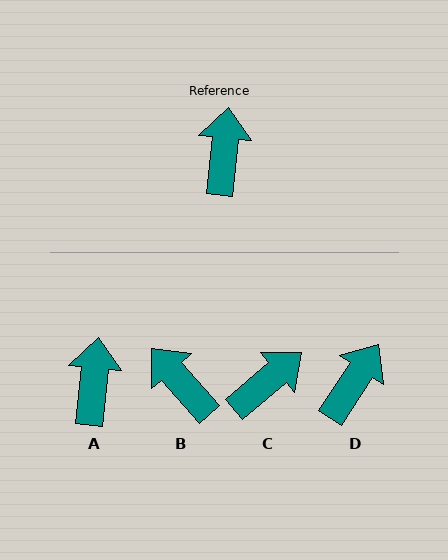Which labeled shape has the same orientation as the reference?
A.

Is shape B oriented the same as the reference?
No, it is off by about 47 degrees.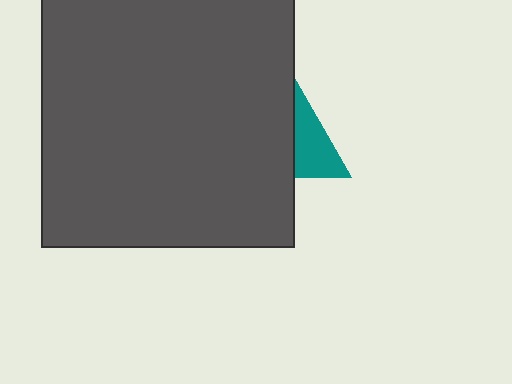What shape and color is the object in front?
The object in front is a dark gray square.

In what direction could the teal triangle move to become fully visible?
The teal triangle could move right. That would shift it out from behind the dark gray square entirely.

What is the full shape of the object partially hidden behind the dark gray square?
The partially hidden object is a teal triangle.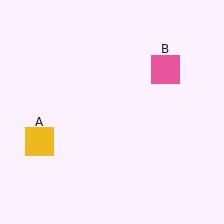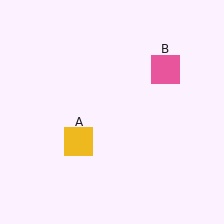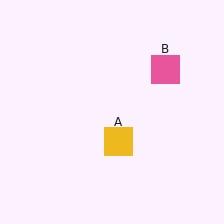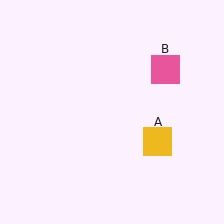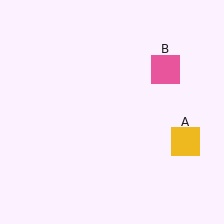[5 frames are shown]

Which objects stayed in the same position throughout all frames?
Pink square (object B) remained stationary.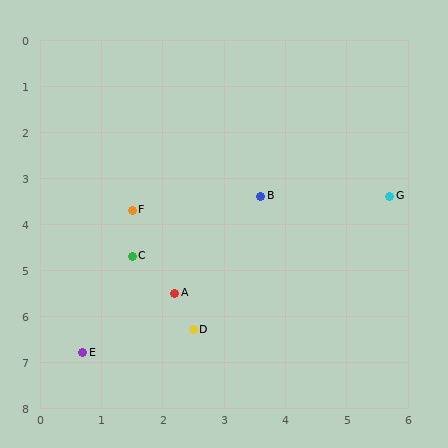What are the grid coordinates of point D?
Point D is at approximately (2.5, 6.3).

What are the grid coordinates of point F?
Point F is at approximately (1.5, 3.7).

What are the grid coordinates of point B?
Point B is at approximately (3.6, 3.4).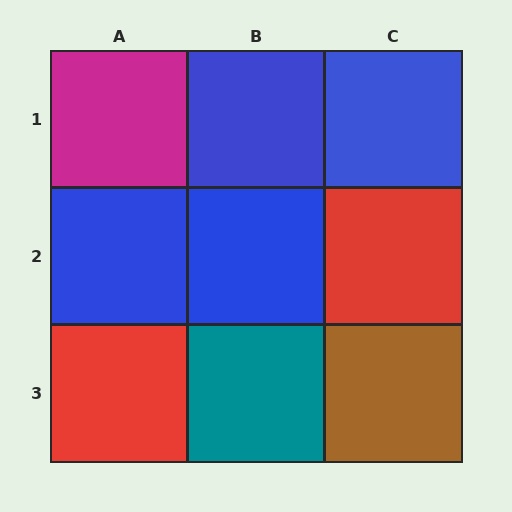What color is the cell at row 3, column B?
Teal.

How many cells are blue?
4 cells are blue.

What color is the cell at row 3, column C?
Brown.